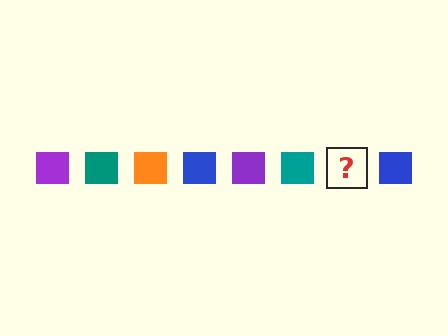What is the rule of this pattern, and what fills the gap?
The rule is that the pattern cycles through purple, teal, orange, blue squares. The gap should be filled with an orange square.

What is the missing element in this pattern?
The missing element is an orange square.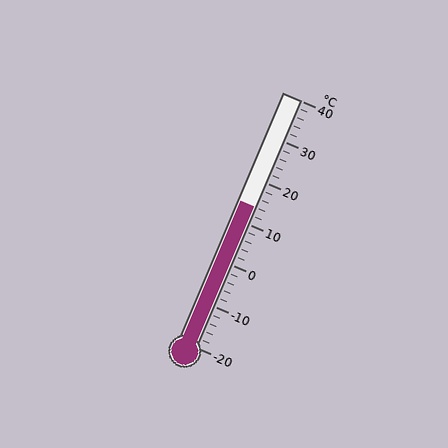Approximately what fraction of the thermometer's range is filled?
The thermometer is filled to approximately 55% of its range.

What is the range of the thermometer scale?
The thermometer scale ranges from -20°C to 40°C.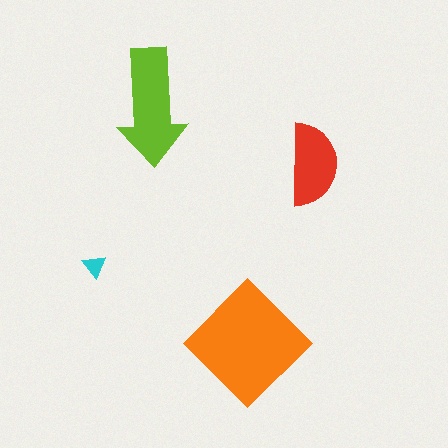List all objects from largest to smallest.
The orange diamond, the lime arrow, the red semicircle, the cyan triangle.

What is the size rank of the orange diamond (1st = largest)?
1st.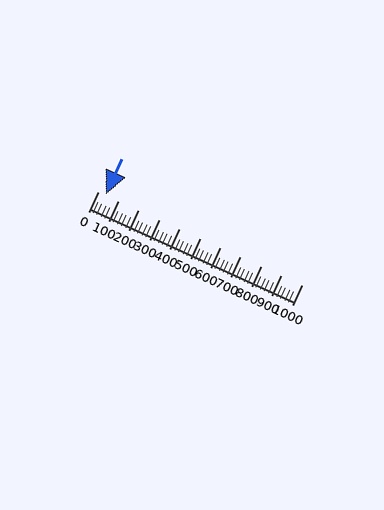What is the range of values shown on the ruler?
The ruler shows values from 0 to 1000.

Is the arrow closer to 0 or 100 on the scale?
The arrow is closer to 0.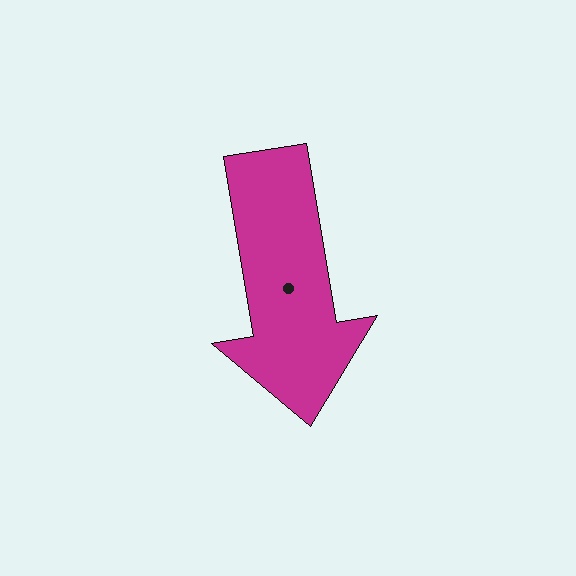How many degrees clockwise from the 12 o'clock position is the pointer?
Approximately 171 degrees.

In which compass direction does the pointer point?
South.